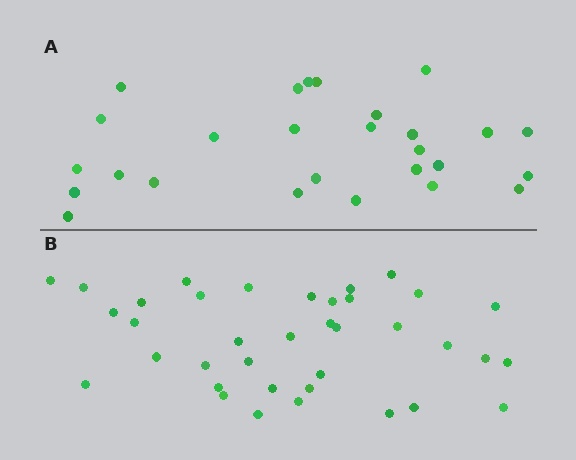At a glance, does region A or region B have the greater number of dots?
Region B (the bottom region) has more dots.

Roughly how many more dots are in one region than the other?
Region B has roughly 10 or so more dots than region A.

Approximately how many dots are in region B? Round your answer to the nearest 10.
About 40 dots. (The exact count is 37, which rounds to 40.)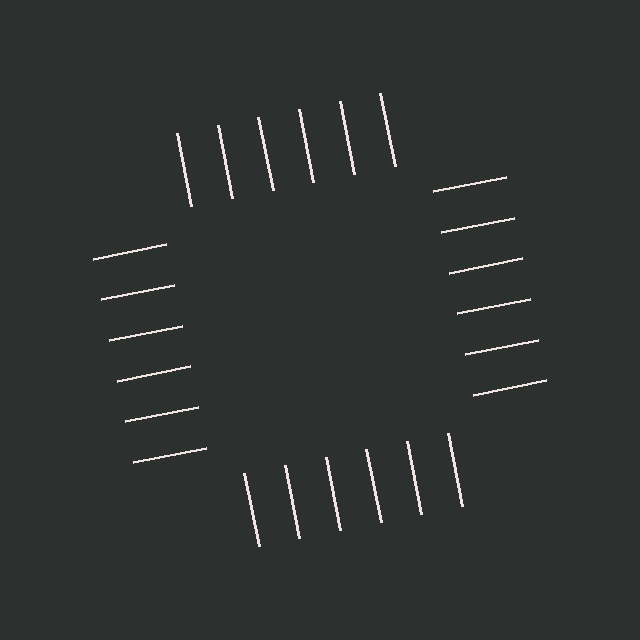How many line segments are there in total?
24 — 6 along each of the 4 edges.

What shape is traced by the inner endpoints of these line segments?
An illusory square — the line segments terminate on its edges but no continuous stroke is drawn.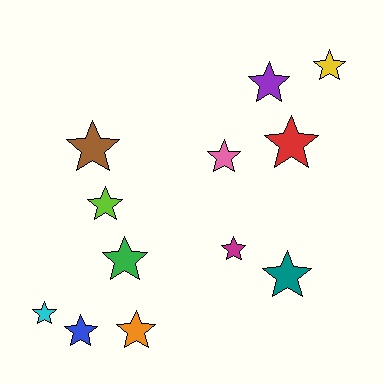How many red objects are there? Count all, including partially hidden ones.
There is 1 red object.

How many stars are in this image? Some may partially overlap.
There are 12 stars.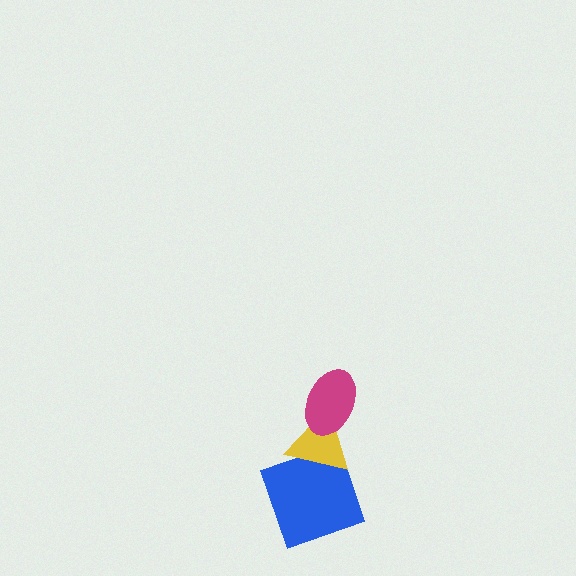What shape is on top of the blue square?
The yellow triangle is on top of the blue square.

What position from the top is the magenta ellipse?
The magenta ellipse is 1st from the top.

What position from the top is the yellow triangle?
The yellow triangle is 2nd from the top.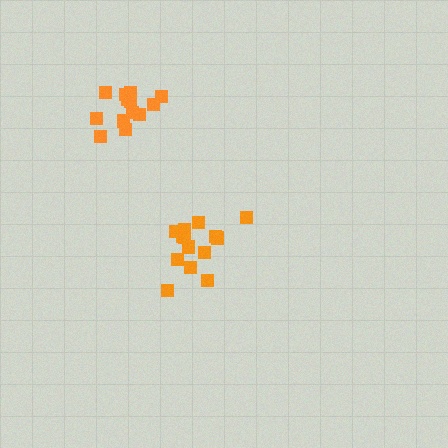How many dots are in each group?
Group 1: 14 dots, Group 2: 14 dots (28 total).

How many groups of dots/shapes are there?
There are 2 groups.